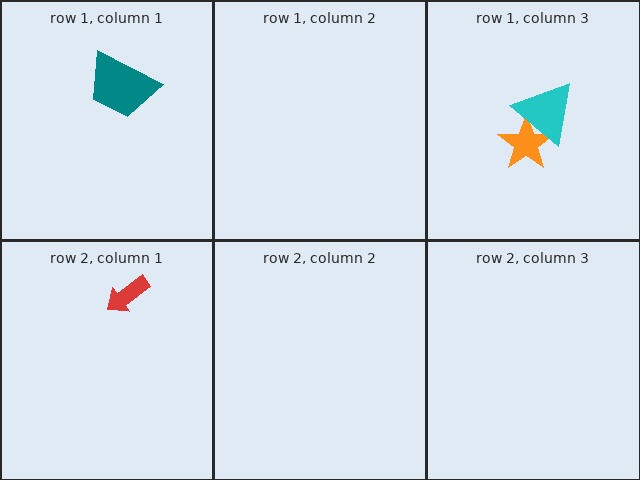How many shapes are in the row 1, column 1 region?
1.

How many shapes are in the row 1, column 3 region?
2.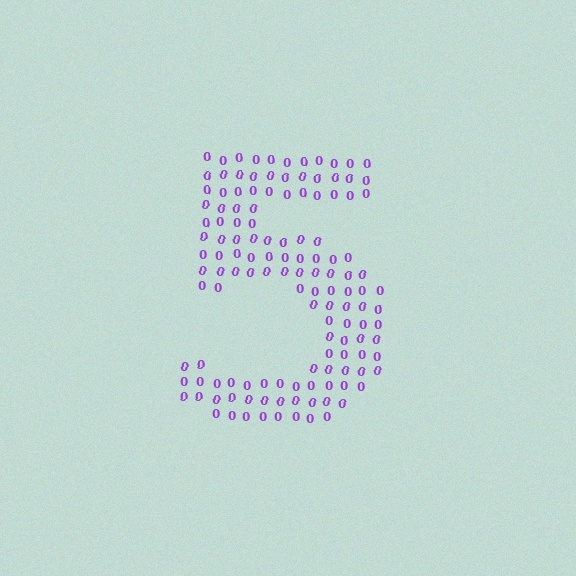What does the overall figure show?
The overall figure shows the digit 5.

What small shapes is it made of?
It is made of small digit 0's.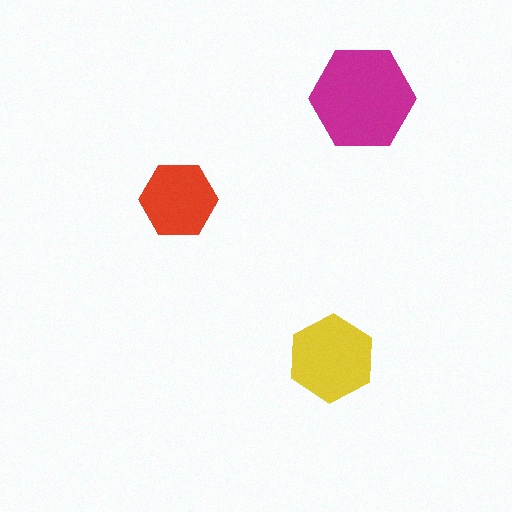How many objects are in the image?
There are 3 objects in the image.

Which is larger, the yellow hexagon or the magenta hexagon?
The magenta one.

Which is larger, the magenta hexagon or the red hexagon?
The magenta one.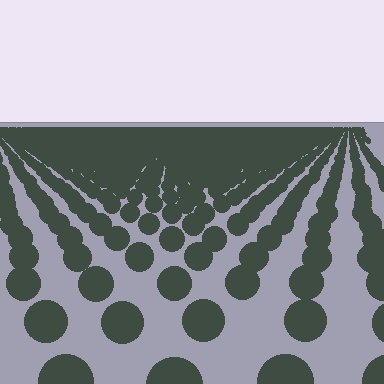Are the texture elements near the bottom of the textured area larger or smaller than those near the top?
Larger. Near the bottom, elements are closer to the viewer and appear at a bigger on-screen size.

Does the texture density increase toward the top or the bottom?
Density increases toward the top.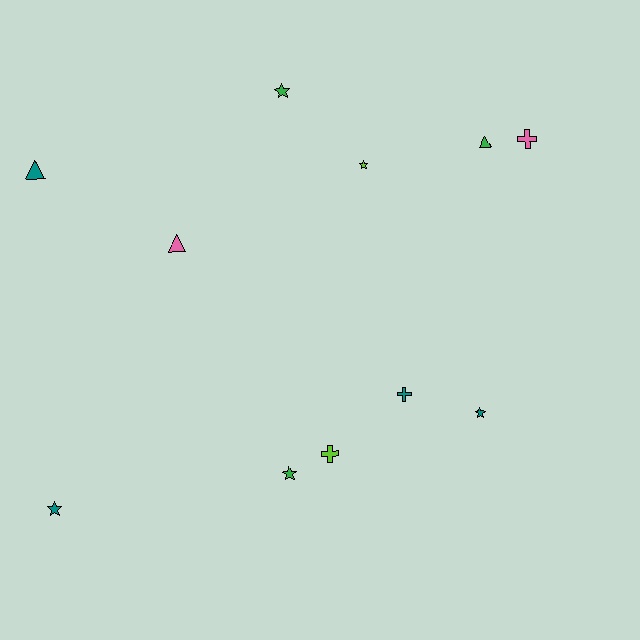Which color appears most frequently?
Teal, with 4 objects.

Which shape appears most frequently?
Star, with 5 objects.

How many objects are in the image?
There are 11 objects.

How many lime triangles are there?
There are no lime triangles.